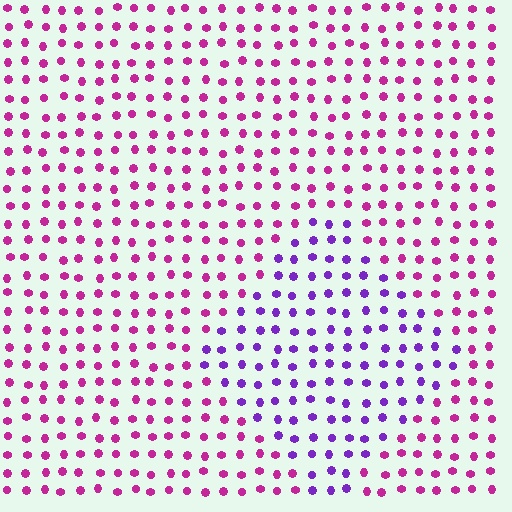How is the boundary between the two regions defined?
The boundary is defined purely by a slight shift in hue (about 44 degrees). Spacing, size, and orientation are identical on both sides.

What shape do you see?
I see a diamond.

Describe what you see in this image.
The image is filled with small magenta elements in a uniform arrangement. A diamond-shaped region is visible where the elements are tinted to a slightly different hue, forming a subtle color boundary.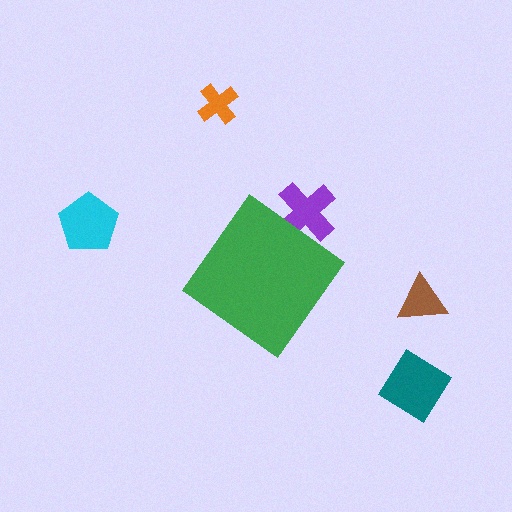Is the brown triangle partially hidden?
No, the brown triangle is fully visible.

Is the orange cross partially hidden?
No, the orange cross is fully visible.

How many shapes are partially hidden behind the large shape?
1 shape is partially hidden.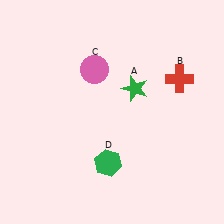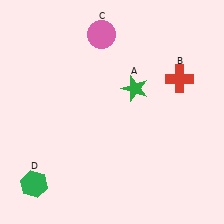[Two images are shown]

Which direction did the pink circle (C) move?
The pink circle (C) moved up.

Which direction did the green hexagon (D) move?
The green hexagon (D) moved left.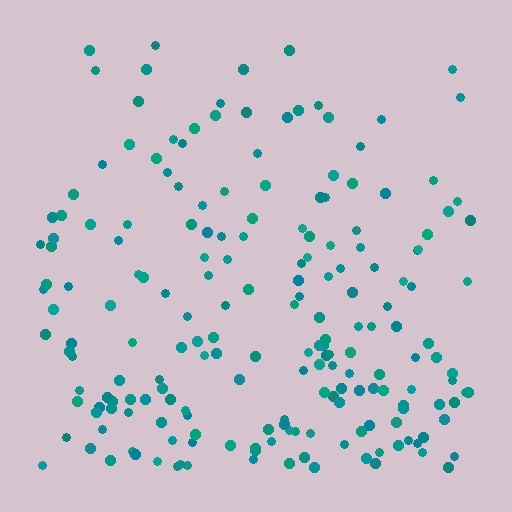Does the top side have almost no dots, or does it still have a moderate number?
Still a moderate number, just noticeably fewer than the bottom.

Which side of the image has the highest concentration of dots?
The bottom.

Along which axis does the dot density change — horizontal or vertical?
Vertical.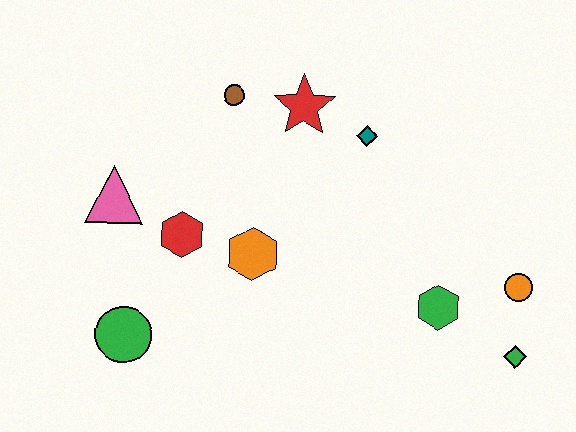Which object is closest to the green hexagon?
The orange circle is closest to the green hexagon.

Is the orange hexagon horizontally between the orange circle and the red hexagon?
Yes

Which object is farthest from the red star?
The green diamond is farthest from the red star.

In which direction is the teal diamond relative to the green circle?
The teal diamond is to the right of the green circle.